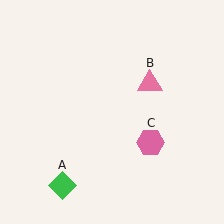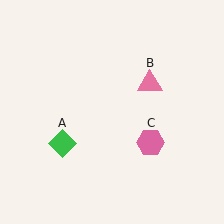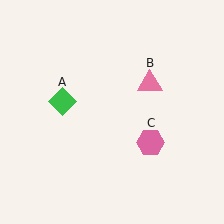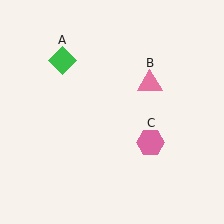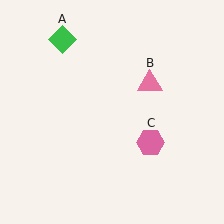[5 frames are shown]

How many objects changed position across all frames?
1 object changed position: green diamond (object A).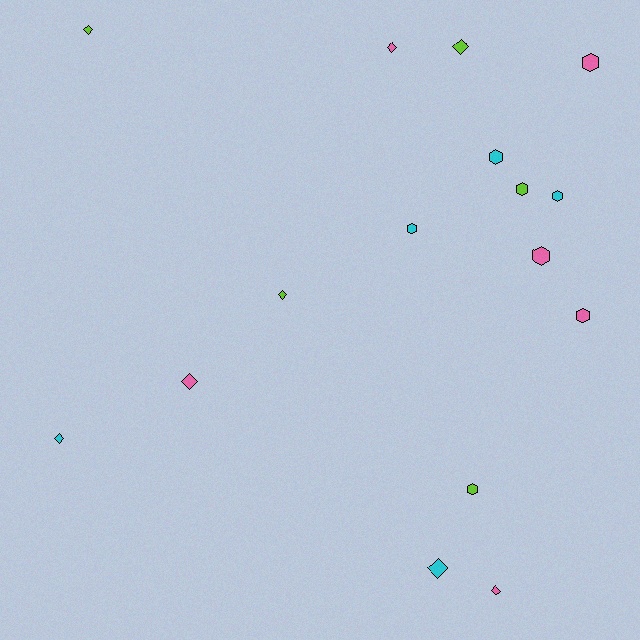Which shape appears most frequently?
Diamond, with 8 objects.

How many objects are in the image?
There are 16 objects.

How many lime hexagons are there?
There are 2 lime hexagons.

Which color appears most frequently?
Pink, with 6 objects.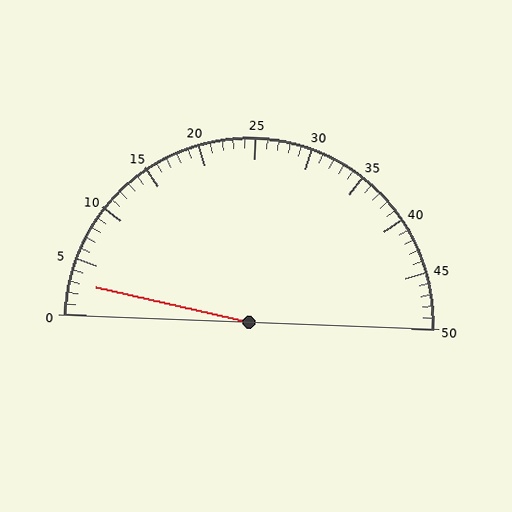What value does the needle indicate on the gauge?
The needle indicates approximately 3.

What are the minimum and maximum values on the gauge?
The gauge ranges from 0 to 50.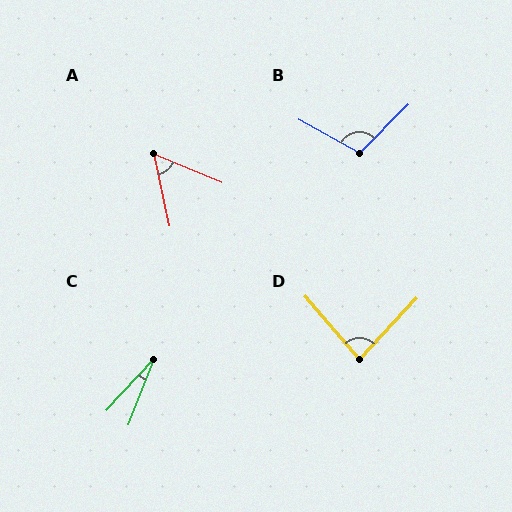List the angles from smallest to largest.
C (21°), A (56°), D (83°), B (106°).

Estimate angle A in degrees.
Approximately 56 degrees.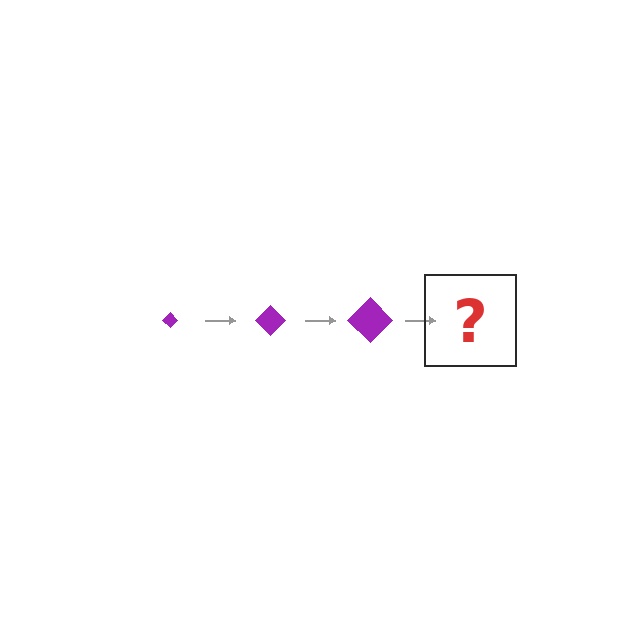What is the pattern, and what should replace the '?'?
The pattern is that the diamond gets progressively larger each step. The '?' should be a purple diamond, larger than the previous one.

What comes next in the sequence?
The next element should be a purple diamond, larger than the previous one.